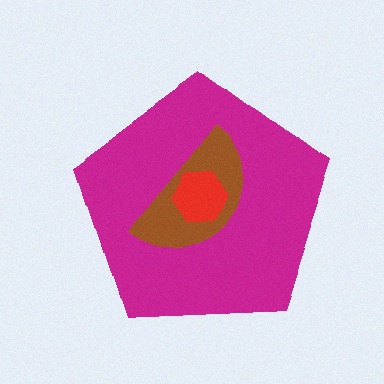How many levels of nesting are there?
3.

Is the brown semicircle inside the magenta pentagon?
Yes.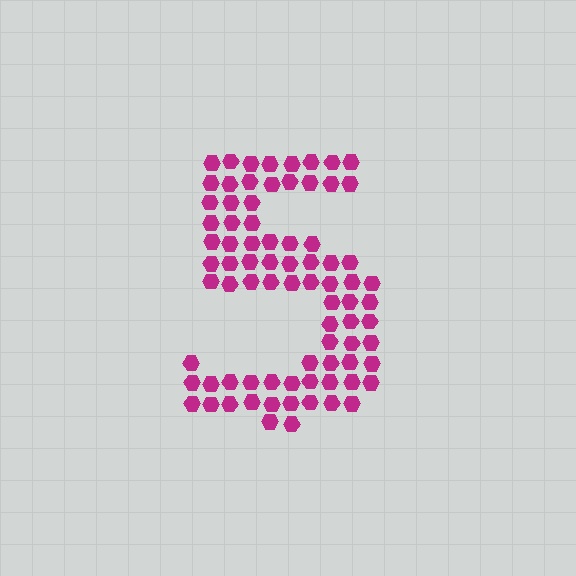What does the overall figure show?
The overall figure shows the digit 5.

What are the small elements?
The small elements are hexagons.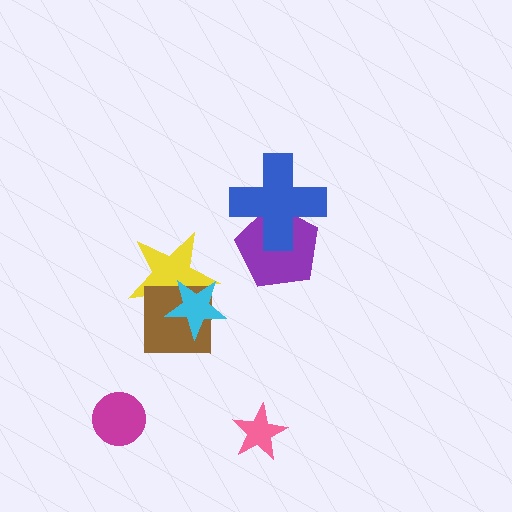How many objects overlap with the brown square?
2 objects overlap with the brown square.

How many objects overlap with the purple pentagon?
1 object overlaps with the purple pentagon.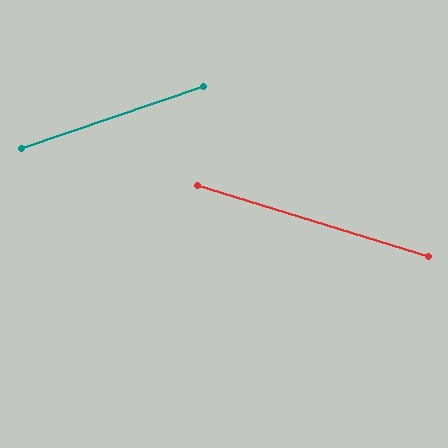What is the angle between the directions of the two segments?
Approximately 36 degrees.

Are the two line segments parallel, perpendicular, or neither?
Neither parallel nor perpendicular — they differ by about 36°.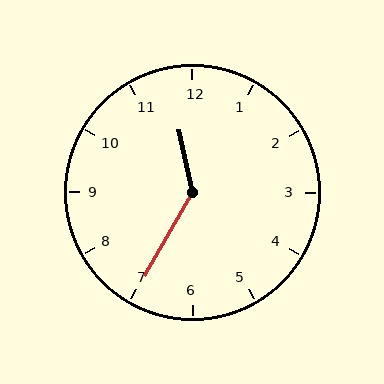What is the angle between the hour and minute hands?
Approximately 138 degrees.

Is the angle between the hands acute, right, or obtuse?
It is obtuse.